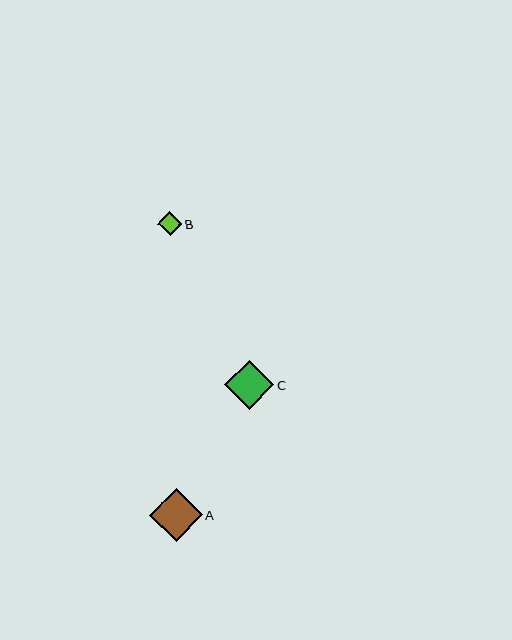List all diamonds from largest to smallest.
From largest to smallest: A, C, B.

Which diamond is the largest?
Diamond A is the largest with a size of approximately 53 pixels.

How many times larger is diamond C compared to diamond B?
Diamond C is approximately 2.1 times the size of diamond B.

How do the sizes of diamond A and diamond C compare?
Diamond A and diamond C are approximately the same size.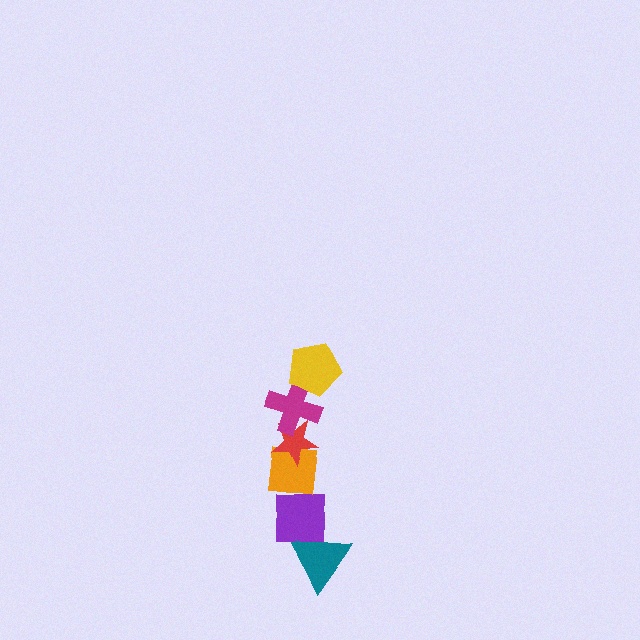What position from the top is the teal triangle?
The teal triangle is 6th from the top.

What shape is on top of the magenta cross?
The yellow pentagon is on top of the magenta cross.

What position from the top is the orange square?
The orange square is 4th from the top.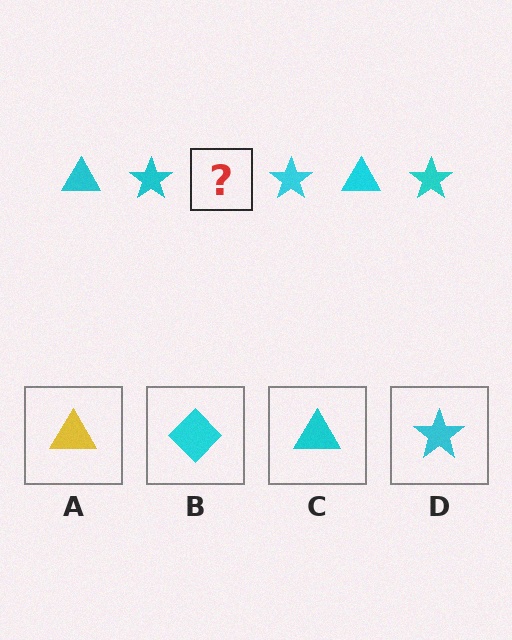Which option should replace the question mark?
Option C.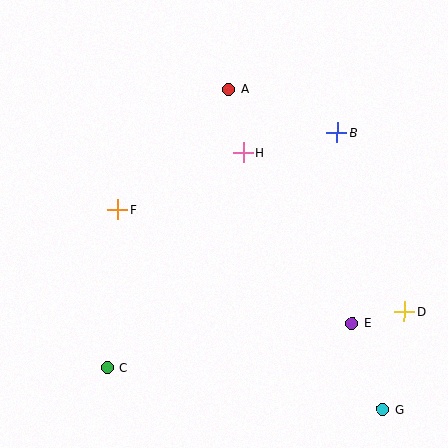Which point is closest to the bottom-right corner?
Point G is closest to the bottom-right corner.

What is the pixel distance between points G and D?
The distance between G and D is 100 pixels.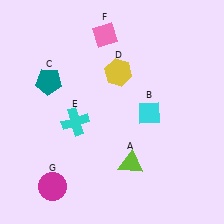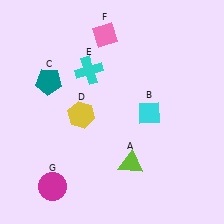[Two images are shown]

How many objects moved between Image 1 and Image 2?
2 objects moved between the two images.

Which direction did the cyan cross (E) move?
The cyan cross (E) moved up.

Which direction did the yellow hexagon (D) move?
The yellow hexagon (D) moved down.